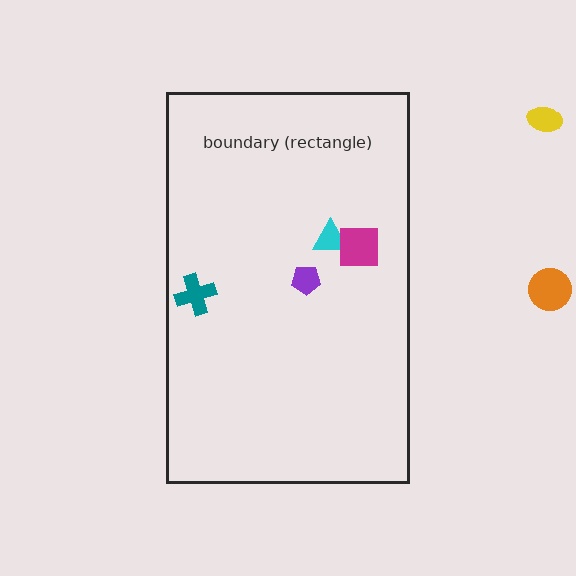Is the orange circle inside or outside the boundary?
Outside.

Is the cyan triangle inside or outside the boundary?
Inside.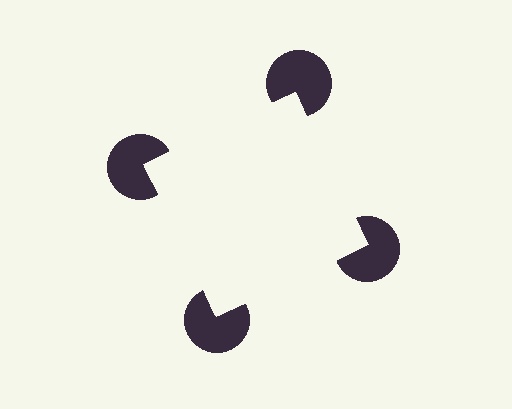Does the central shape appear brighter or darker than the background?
It typically appears slightly brighter than the background, even though no actual brightness change is drawn.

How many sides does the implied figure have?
4 sides.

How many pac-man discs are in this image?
There are 4 — one at each vertex of the illusory square.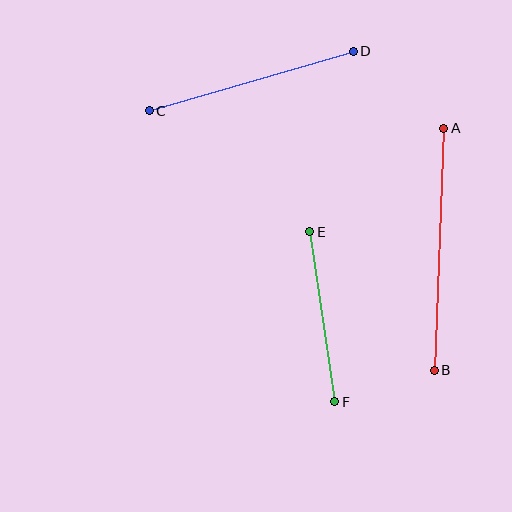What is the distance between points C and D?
The distance is approximately 213 pixels.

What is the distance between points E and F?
The distance is approximately 172 pixels.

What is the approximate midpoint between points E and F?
The midpoint is at approximately (322, 317) pixels.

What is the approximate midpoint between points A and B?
The midpoint is at approximately (439, 249) pixels.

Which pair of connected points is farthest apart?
Points A and B are farthest apart.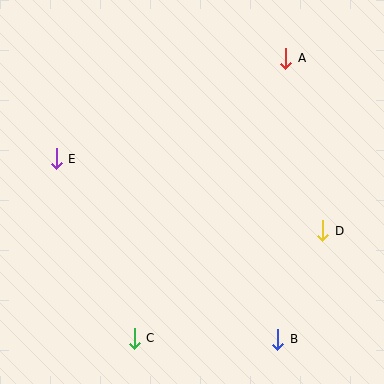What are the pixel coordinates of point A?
Point A is at (286, 59).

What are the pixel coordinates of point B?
Point B is at (278, 339).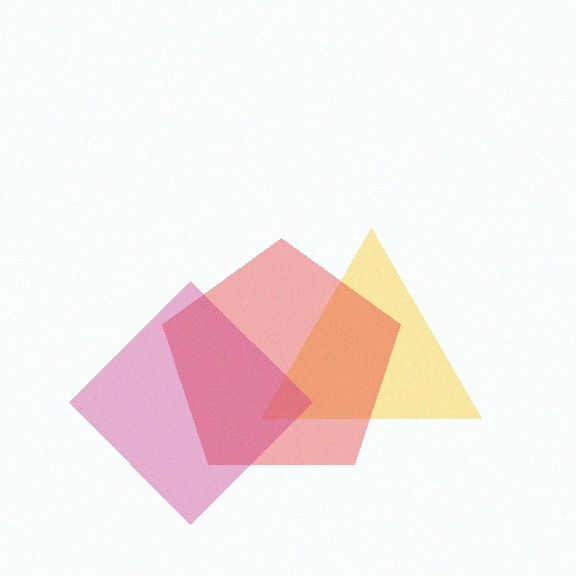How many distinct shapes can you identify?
There are 3 distinct shapes: a yellow triangle, a red pentagon, a magenta diamond.